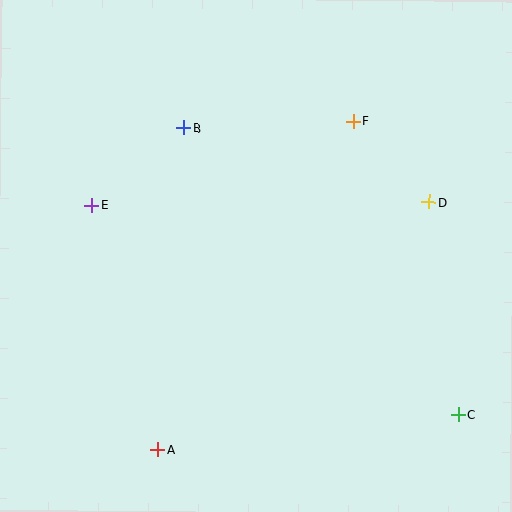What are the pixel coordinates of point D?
Point D is at (429, 202).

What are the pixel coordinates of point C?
Point C is at (458, 414).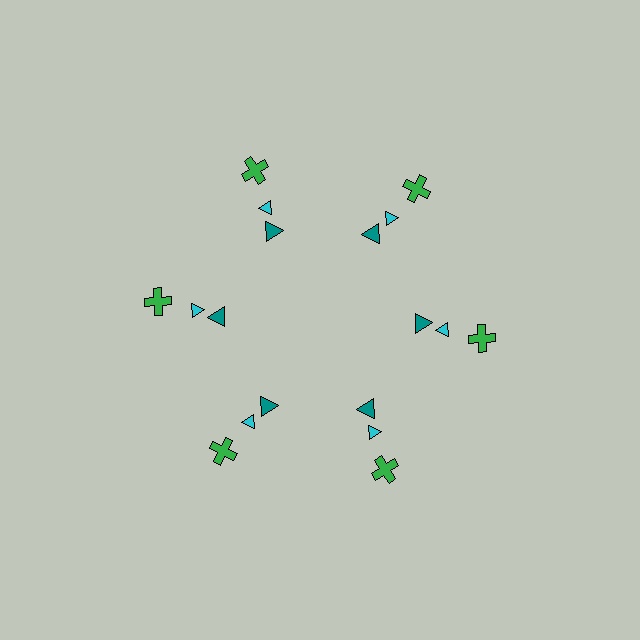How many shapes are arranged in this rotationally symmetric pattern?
There are 18 shapes, arranged in 6 groups of 3.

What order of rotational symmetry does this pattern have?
This pattern has 6-fold rotational symmetry.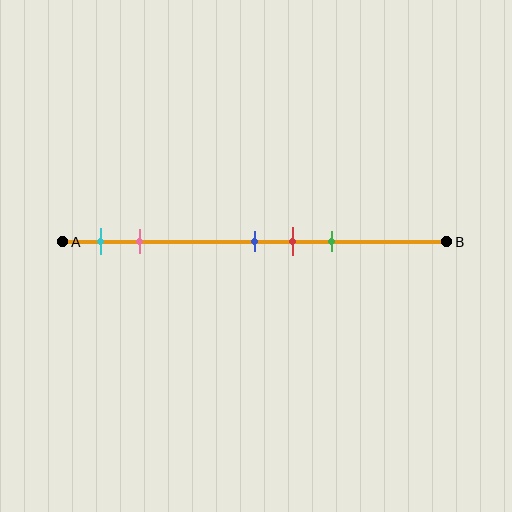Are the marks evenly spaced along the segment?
No, the marks are not evenly spaced.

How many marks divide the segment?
There are 5 marks dividing the segment.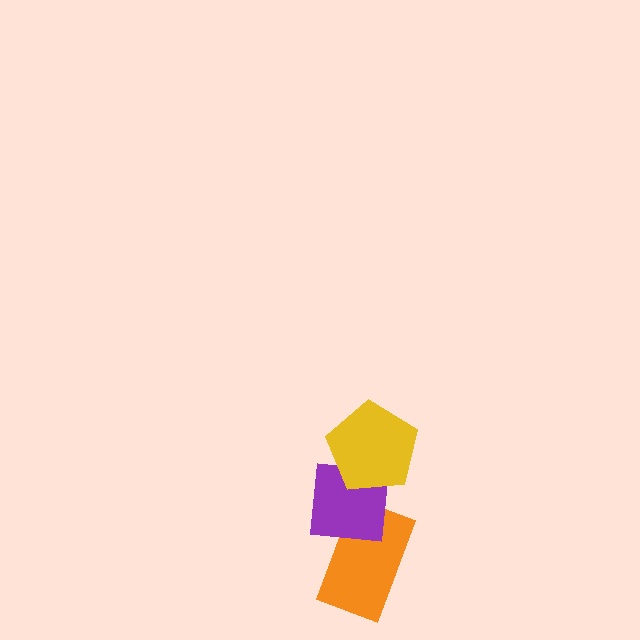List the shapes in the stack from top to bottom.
From top to bottom: the yellow pentagon, the purple square, the orange rectangle.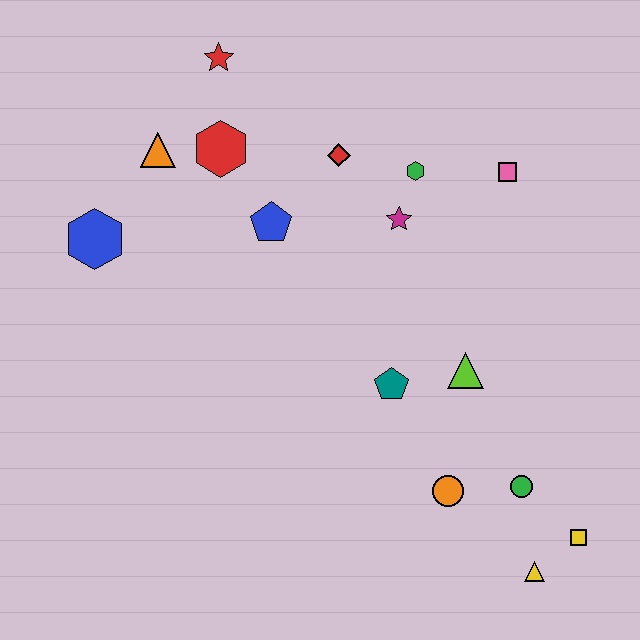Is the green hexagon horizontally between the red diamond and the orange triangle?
No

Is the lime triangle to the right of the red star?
Yes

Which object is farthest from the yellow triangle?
The red star is farthest from the yellow triangle.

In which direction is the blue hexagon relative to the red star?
The blue hexagon is below the red star.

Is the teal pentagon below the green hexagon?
Yes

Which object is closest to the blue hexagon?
The orange triangle is closest to the blue hexagon.